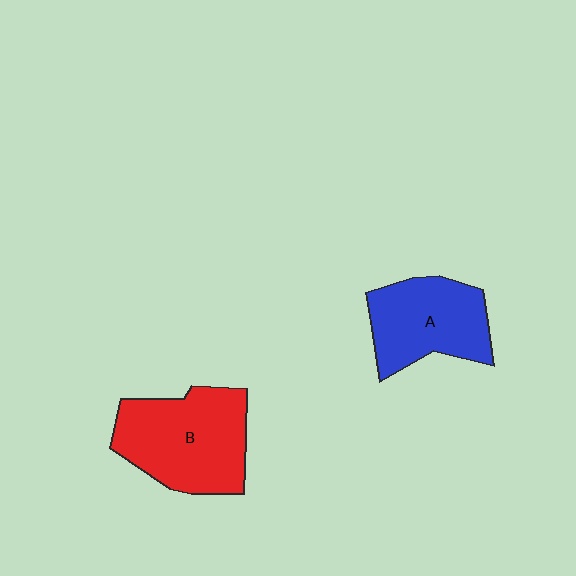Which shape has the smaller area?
Shape A (blue).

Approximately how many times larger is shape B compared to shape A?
Approximately 1.3 times.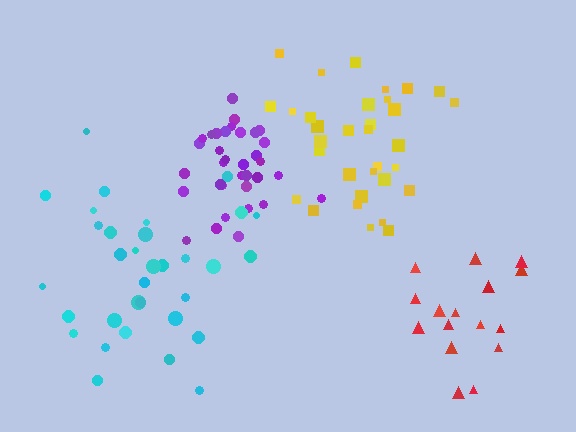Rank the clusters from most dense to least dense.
purple, yellow, cyan, red.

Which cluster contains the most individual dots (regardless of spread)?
Purple (34).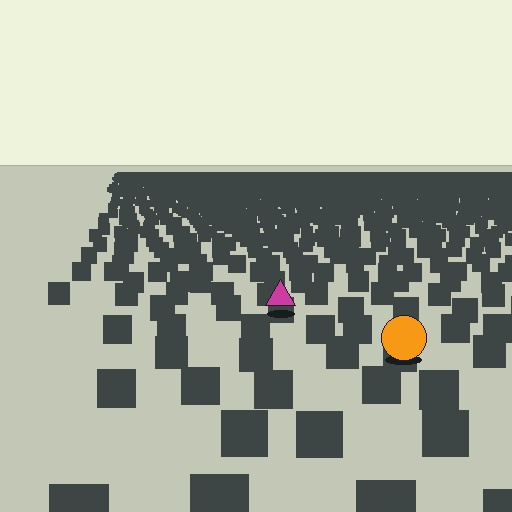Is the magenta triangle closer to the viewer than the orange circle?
No. The orange circle is closer — you can tell from the texture gradient: the ground texture is coarser near it.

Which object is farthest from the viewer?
The magenta triangle is farthest from the viewer. It appears smaller and the ground texture around it is denser.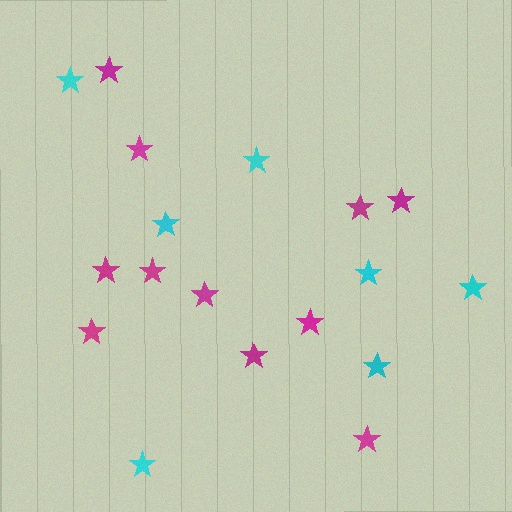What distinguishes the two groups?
There are 2 groups: one group of magenta stars (11) and one group of cyan stars (7).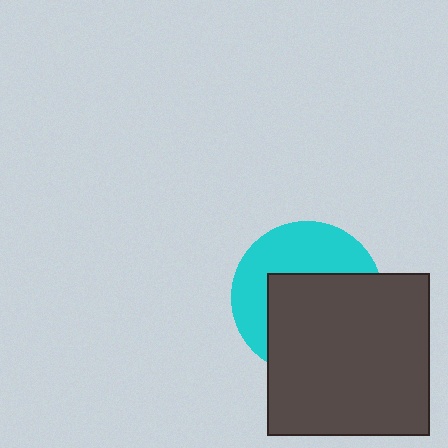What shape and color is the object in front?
The object in front is a dark gray square.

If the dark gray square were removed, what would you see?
You would see the complete cyan circle.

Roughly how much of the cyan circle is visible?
A small part of it is visible (roughly 44%).